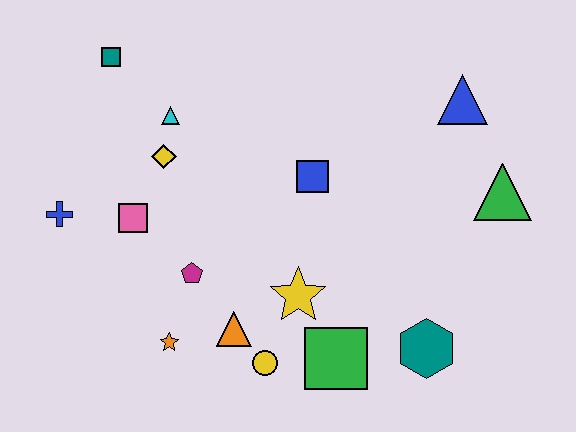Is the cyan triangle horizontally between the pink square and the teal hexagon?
Yes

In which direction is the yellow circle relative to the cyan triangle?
The yellow circle is below the cyan triangle.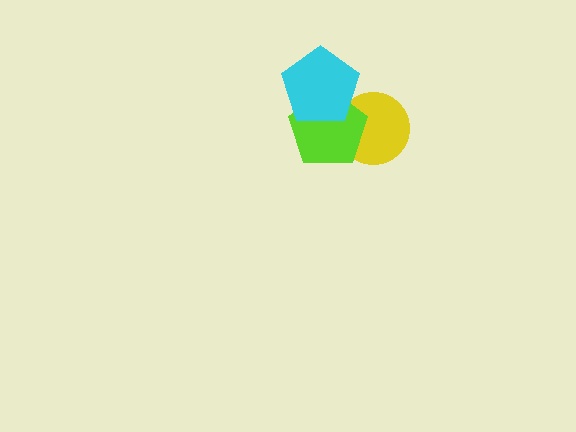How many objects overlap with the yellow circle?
2 objects overlap with the yellow circle.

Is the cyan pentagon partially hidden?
No, no other shape covers it.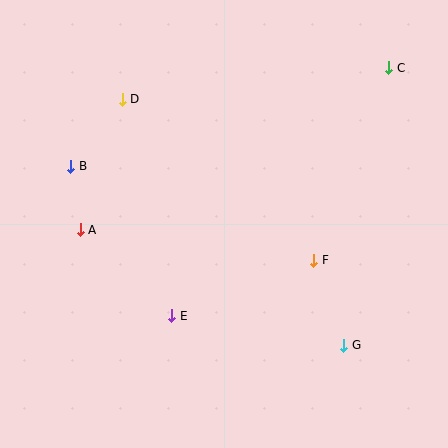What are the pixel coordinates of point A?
Point A is at (80, 230).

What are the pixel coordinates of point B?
Point B is at (71, 166).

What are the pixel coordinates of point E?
Point E is at (172, 316).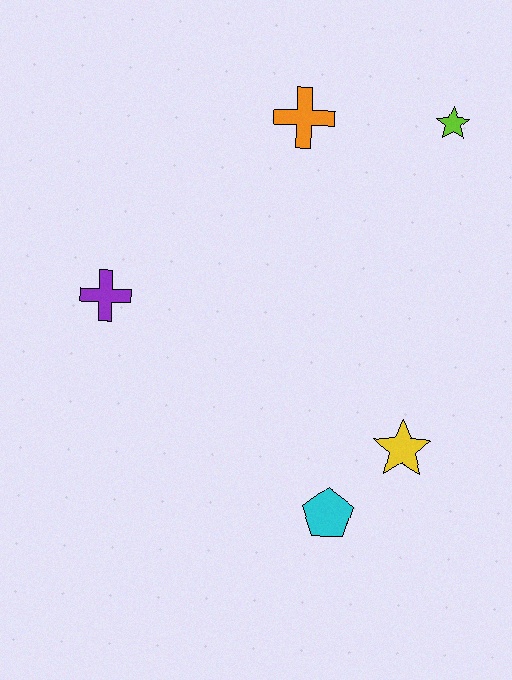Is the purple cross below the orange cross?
Yes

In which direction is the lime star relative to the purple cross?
The lime star is to the right of the purple cross.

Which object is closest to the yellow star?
The cyan pentagon is closest to the yellow star.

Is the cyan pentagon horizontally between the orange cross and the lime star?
Yes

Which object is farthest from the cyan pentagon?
The lime star is farthest from the cyan pentagon.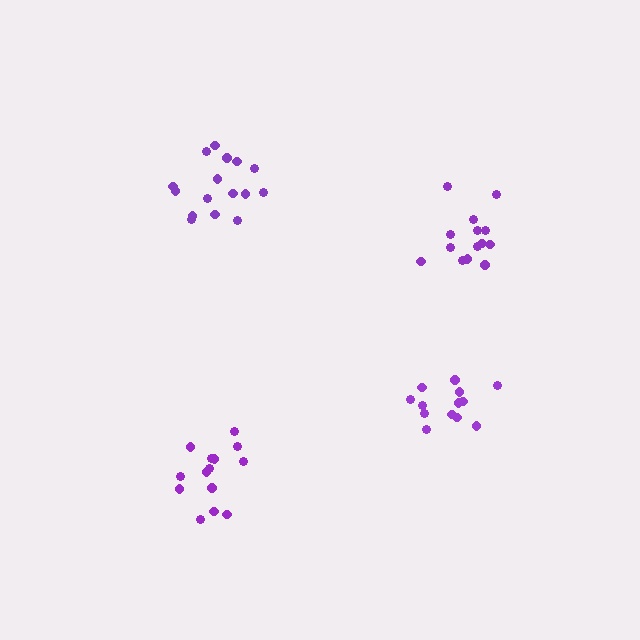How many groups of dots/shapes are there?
There are 4 groups.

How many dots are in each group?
Group 1: 16 dots, Group 2: 14 dots, Group 3: 13 dots, Group 4: 14 dots (57 total).